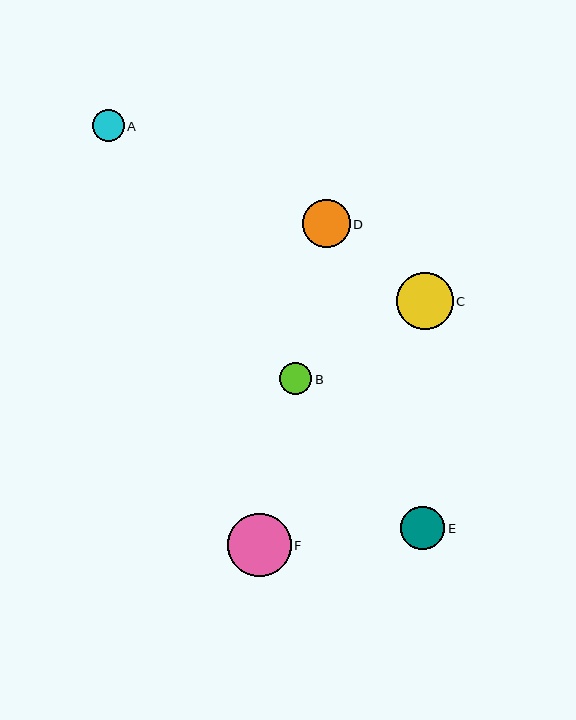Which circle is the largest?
Circle F is the largest with a size of approximately 63 pixels.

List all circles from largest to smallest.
From largest to smallest: F, C, D, E, A, B.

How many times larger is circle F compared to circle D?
Circle F is approximately 1.3 times the size of circle D.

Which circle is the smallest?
Circle B is the smallest with a size of approximately 32 pixels.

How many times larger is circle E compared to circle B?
Circle E is approximately 1.4 times the size of circle B.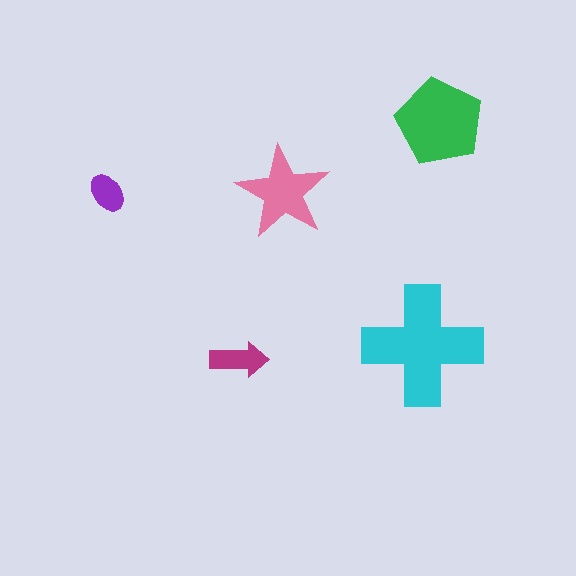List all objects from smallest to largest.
The purple ellipse, the magenta arrow, the pink star, the green pentagon, the cyan cross.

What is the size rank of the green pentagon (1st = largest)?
2nd.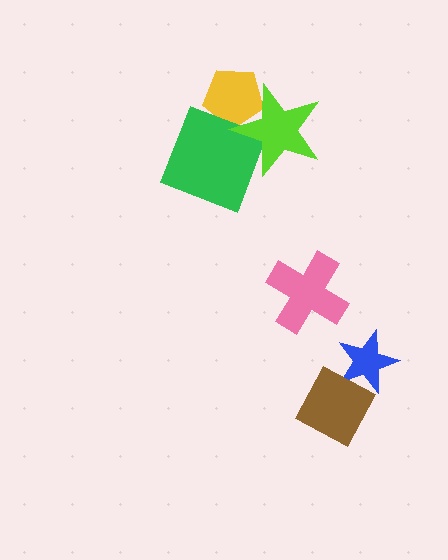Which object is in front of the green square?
The lime star is in front of the green square.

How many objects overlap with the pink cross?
0 objects overlap with the pink cross.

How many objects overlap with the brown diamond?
1 object overlaps with the brown diamond.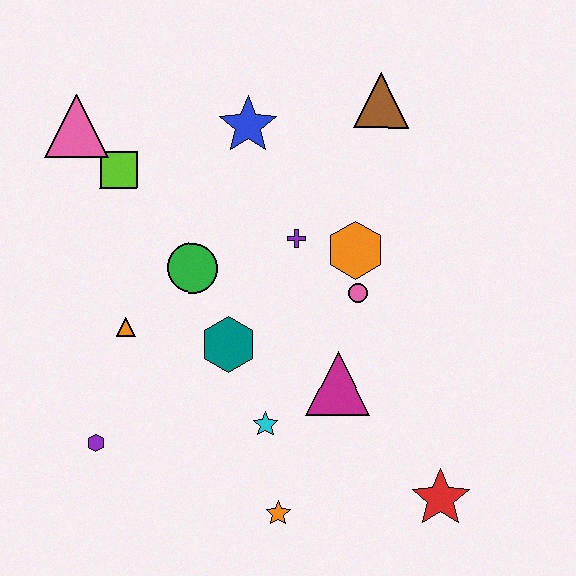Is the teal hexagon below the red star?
No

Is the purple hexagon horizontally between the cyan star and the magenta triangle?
No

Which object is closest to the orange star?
The cyan star is closest to the orange star.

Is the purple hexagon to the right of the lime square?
No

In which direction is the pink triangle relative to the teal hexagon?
The pink triangle is above the teal hexagon.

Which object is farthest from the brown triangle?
The purple hexagon is farthest from the brown triangle.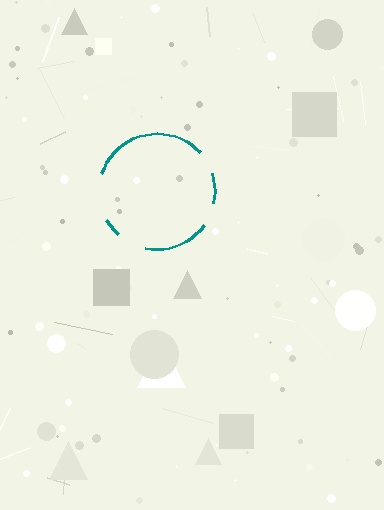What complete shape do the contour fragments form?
The contour fragments form a circle.